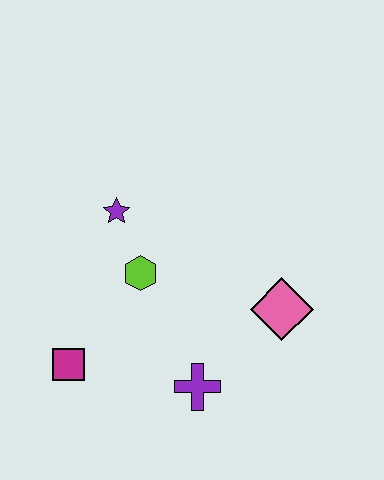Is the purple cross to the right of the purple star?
Yes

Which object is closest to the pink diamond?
The purple cross is closest to the pink diamond.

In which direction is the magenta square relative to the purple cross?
The magenta square is to the left of the purple cross.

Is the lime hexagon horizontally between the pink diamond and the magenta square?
Yes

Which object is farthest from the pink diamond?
The magenta square is farthest from the pink diamond.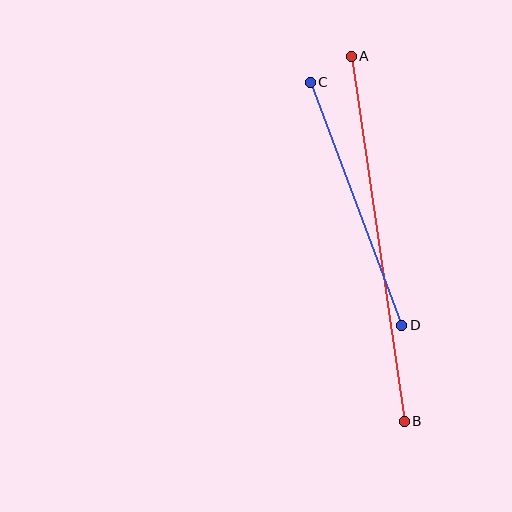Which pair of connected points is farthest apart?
Points A and B are farthest apart.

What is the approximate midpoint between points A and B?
The midpoint is at approximately (378, 239) pixels.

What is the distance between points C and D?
The distance is approximately 260 pixels.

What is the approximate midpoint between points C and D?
The midpoint is at approximately (356, 204) pixels.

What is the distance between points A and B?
The distance is approximately 369 pixels.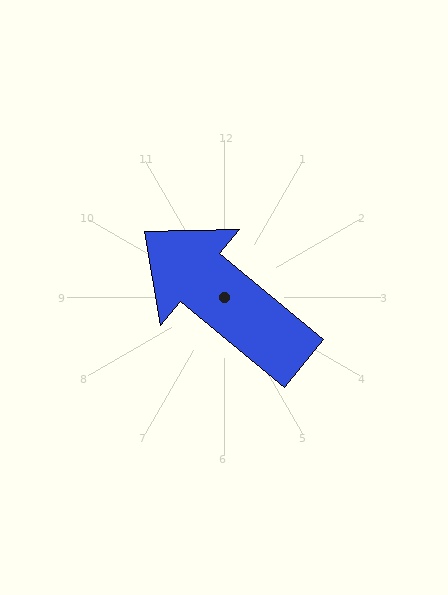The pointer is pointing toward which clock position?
Roughly 10 o'clock.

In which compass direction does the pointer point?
Northwest.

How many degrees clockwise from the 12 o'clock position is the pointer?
Approximately 309 degrees.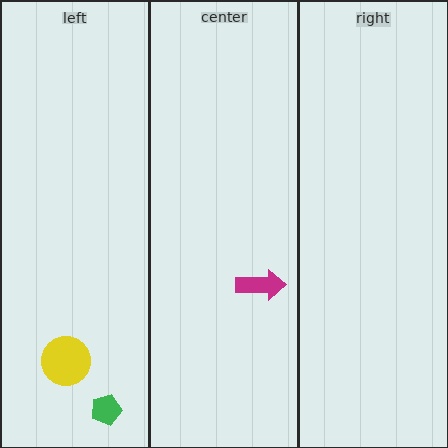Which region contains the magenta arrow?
The center region.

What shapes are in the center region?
The magenta arrow.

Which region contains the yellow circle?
The left region.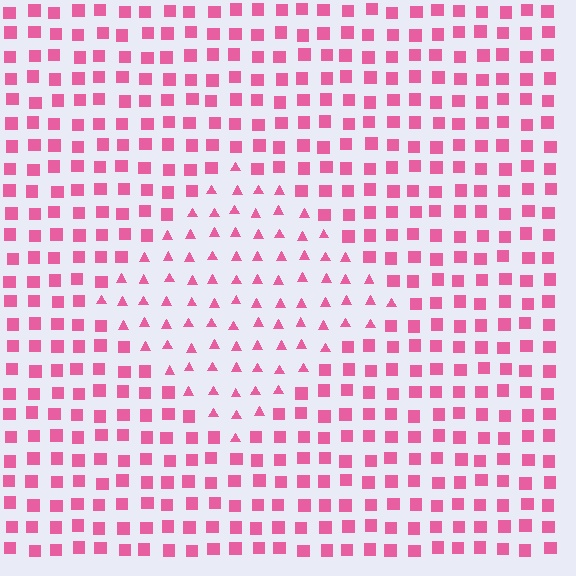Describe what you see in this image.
The image is filled with small pink elements arranged in a uniform grid. A diamond-shaped region contains triangles, while the surrounding area contains squares. The boundary is defined purely by the change in element shape.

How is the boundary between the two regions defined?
The boundary is defined by a change in element shape: triangles inside vs. squares outside. All elements share the same color and spacing.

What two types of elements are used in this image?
The image uses triangles inside the diamond region and squares outside it.